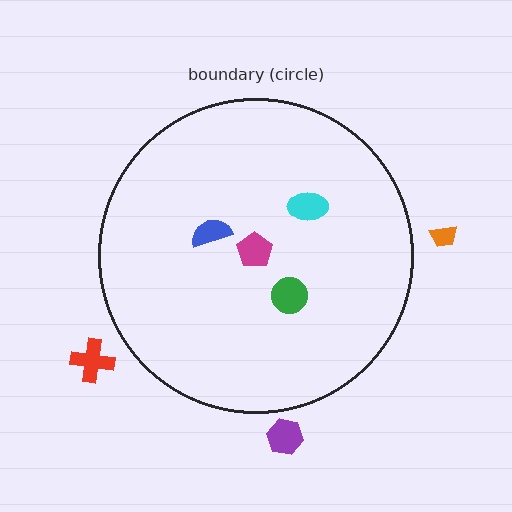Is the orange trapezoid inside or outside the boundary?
Outside.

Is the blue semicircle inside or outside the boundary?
Inside.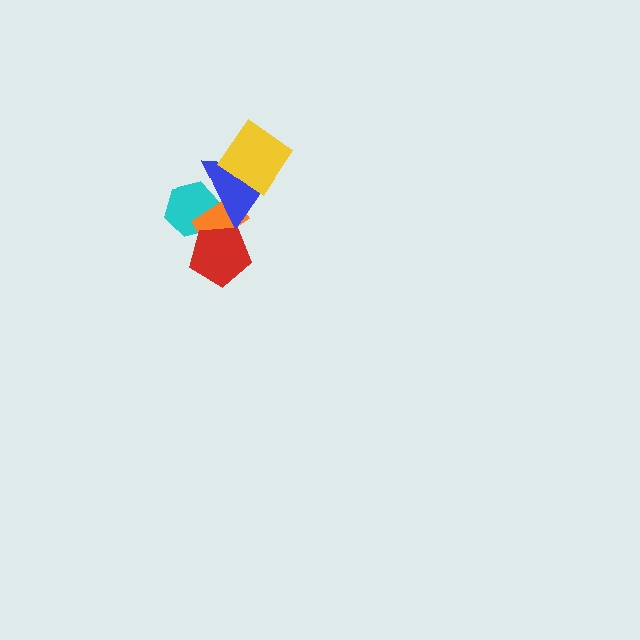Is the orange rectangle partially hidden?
Yes, it is partially covered by another shape.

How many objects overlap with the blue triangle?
3 objects overlap with the blue triangle.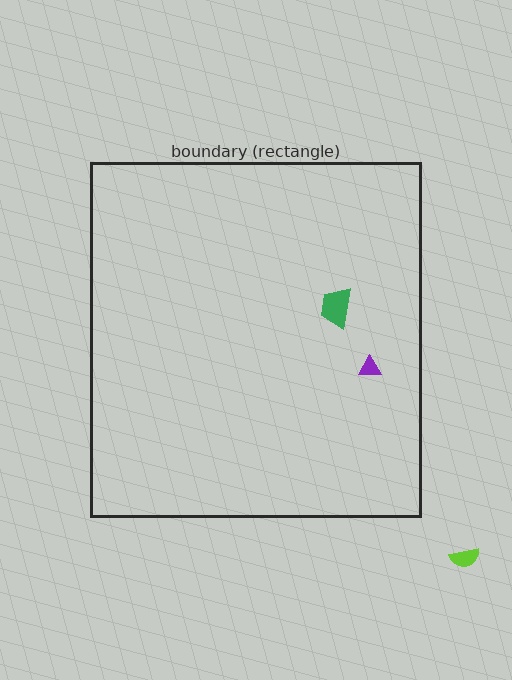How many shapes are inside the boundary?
2 inside, 1 outside.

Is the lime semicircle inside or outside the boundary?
Outside.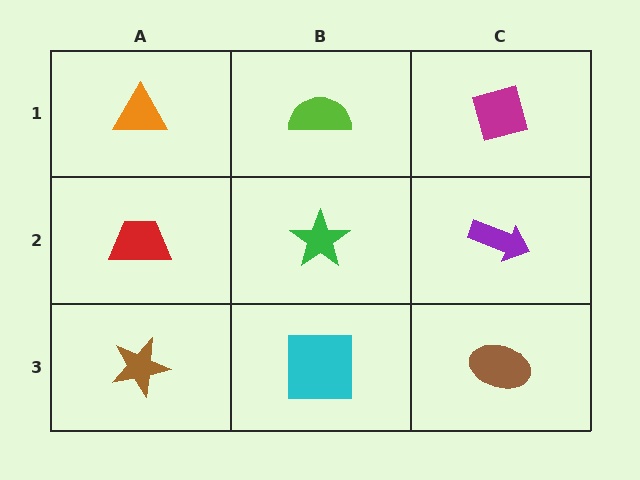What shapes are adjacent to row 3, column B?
A green star (row 2, column B), a brown star (row 3, column A), a brown ellipse (row 3, column C).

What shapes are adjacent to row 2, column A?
An orange triangle (row 1, column A), a brown star (row 3, column A), a green star (row 2, column B).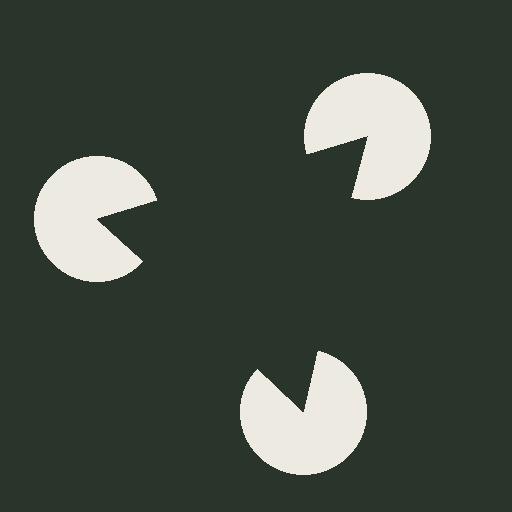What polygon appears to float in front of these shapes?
An illusory triangle — its edges are inferred from the aligned wedge cuts in the pac-man discs, not physically drawn.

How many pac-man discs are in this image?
There are 3 — one at each vertex of the illusory triangle.